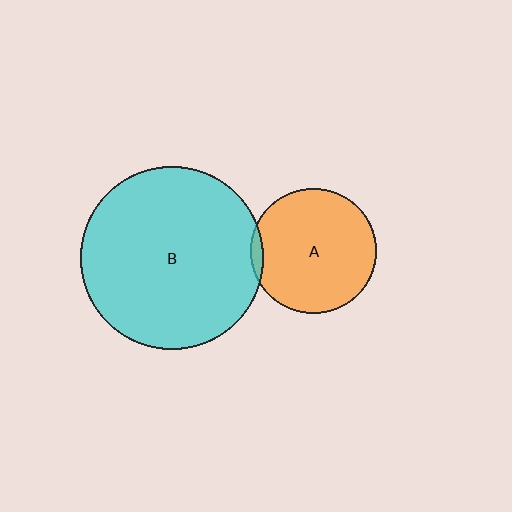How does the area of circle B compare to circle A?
Approximately 2.1 times.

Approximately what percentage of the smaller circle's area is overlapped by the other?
Approximately 5%.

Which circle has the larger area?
Circle B (cyan).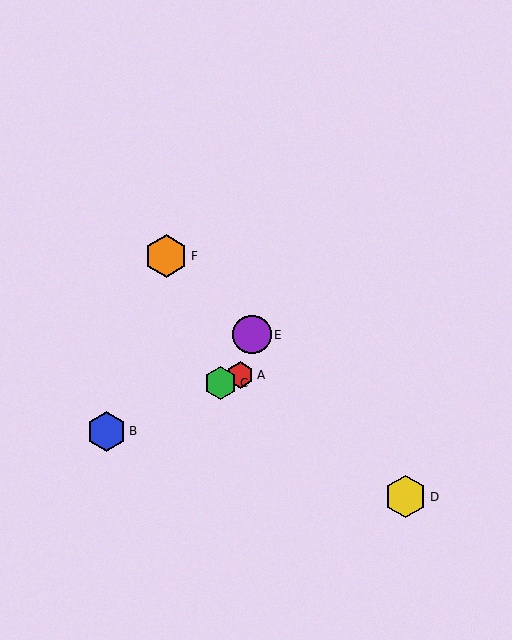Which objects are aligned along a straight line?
Objects A, B, C are aligned along a straight line.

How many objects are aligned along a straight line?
3 objects (A, B, C) are aligned along a straight line.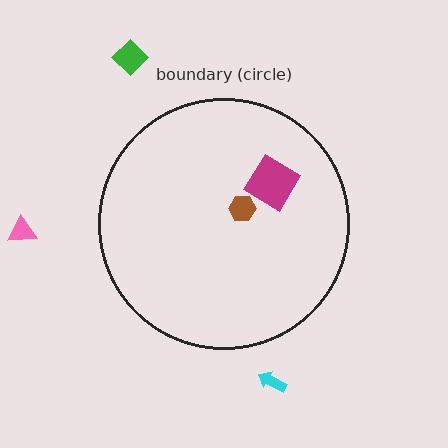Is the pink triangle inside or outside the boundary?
Outside.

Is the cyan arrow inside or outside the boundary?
Outside.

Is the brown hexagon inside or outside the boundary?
Inside.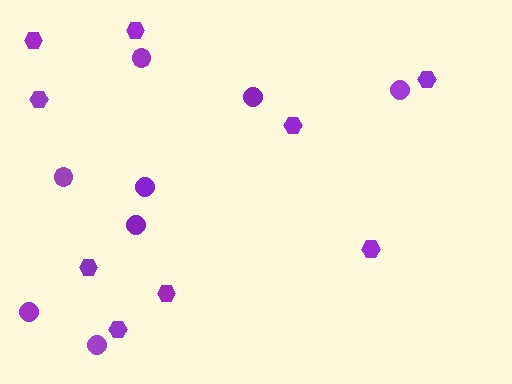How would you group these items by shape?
There are 2 groups: one group of circles (8) and one group of hexagons (9).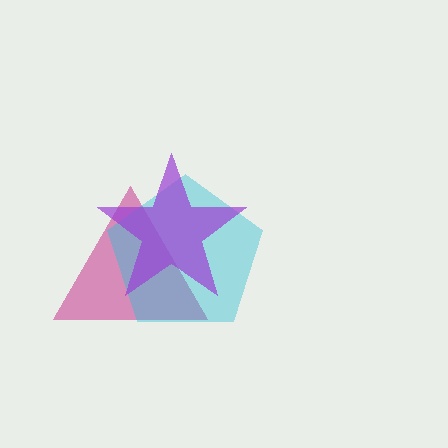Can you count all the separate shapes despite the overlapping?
Yes, there are 3 separate shapes.